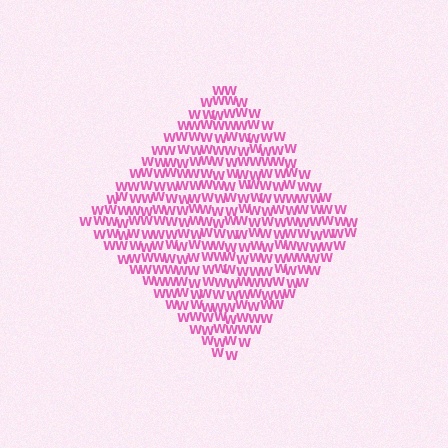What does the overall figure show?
The overall figure shows a diamond.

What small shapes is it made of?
It is made of small letter W's.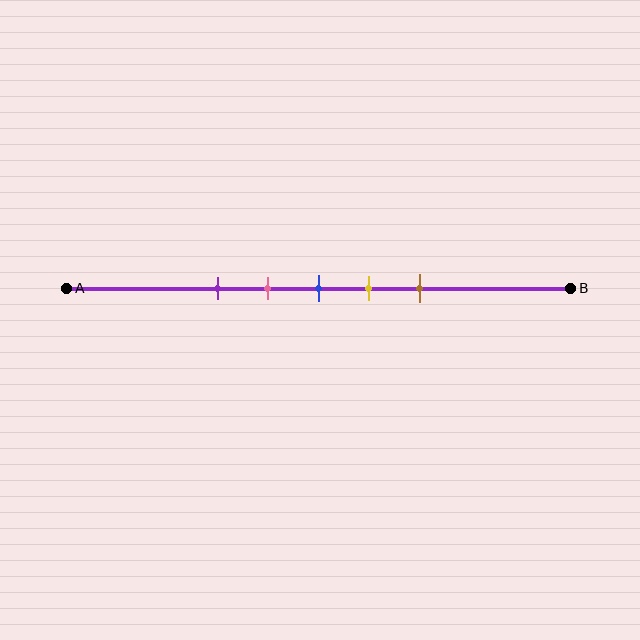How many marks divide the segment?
There are 5 marks dividing the segment.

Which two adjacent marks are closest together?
The pink and blue marks are the closest adjacent pair.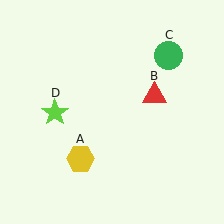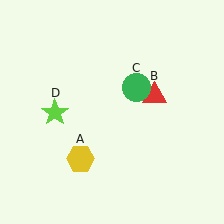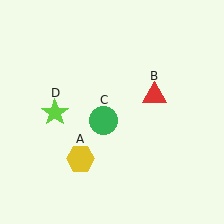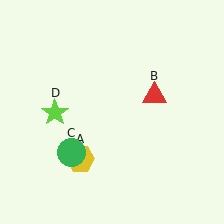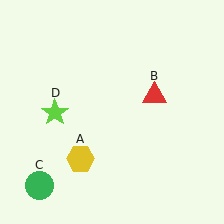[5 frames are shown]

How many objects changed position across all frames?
1 object changed position: green circle (object C).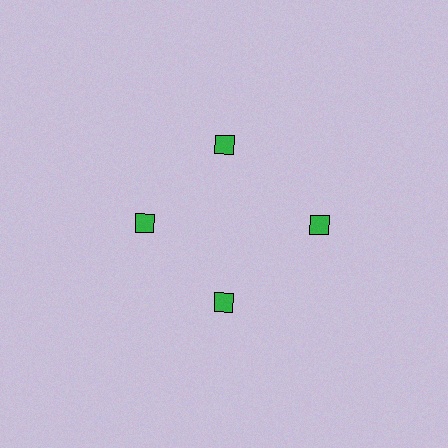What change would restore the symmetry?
The symmetry would be restored by moving it inward, back onto the ring so that all 4 squares sit at equal angles and equal distance from the center.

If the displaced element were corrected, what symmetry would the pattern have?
It would have 4-fold rotational symmetry — the pattern would map onto itself every 90 degrees.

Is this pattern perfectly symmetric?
No. The 4 green squares are arranged in a ring, but one element near the 3 o'clock position is pushed outward from the center, breaking the 4-fold rotational symmetry.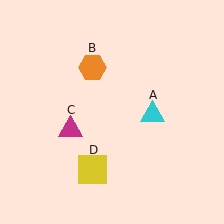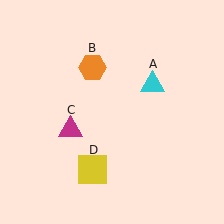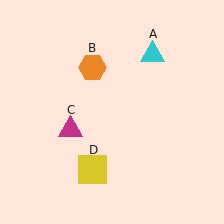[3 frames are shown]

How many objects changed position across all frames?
1 object changed position: cyan triangle (object A).